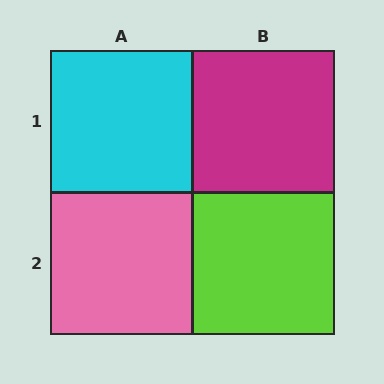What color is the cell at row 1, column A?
Cyan.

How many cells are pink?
1 cell is pink.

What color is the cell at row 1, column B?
Magenta.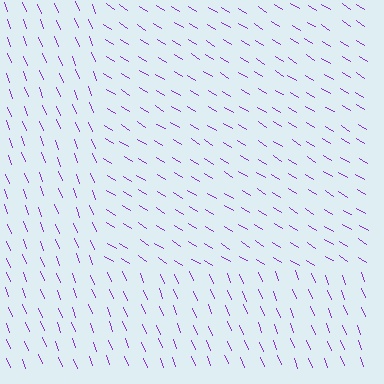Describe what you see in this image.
The image is filled with small purple line segments. A rectangle region in the image has lines oriented differently from the surrounding lines, creating a visible texture boundary.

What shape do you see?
I see a rectangle.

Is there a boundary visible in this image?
Yes, there is a texture boundary formed by a change in line orientation.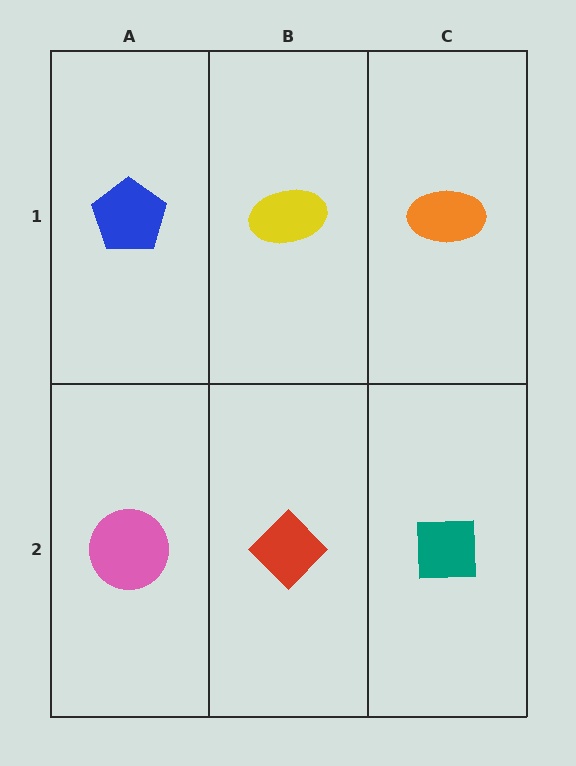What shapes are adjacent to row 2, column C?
An orange ellipse (row 1, column C), a red diamond (row 2, column B).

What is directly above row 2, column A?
A blue pentagon.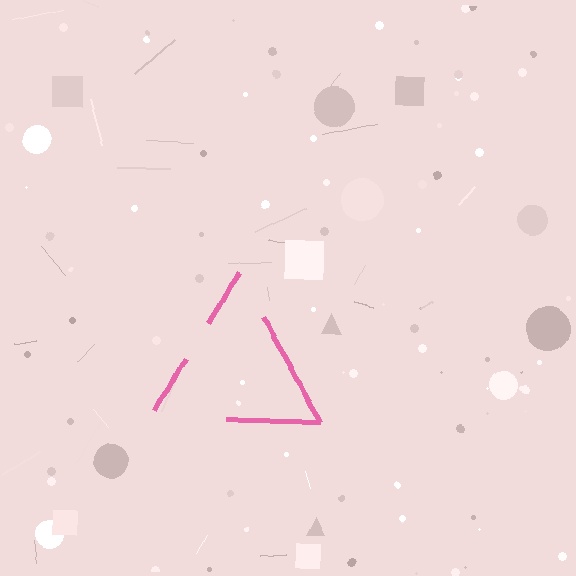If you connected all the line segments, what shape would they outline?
They would outline a triangle.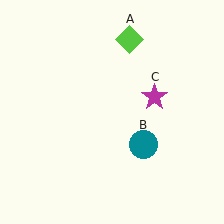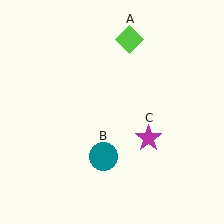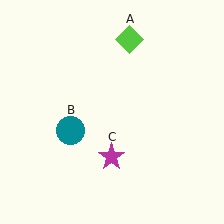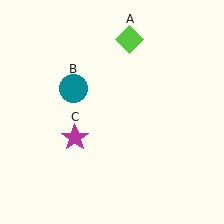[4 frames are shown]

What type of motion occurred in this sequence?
The teal circle (object B), magenta star (object C) rotated clockwise around the center of the scene.